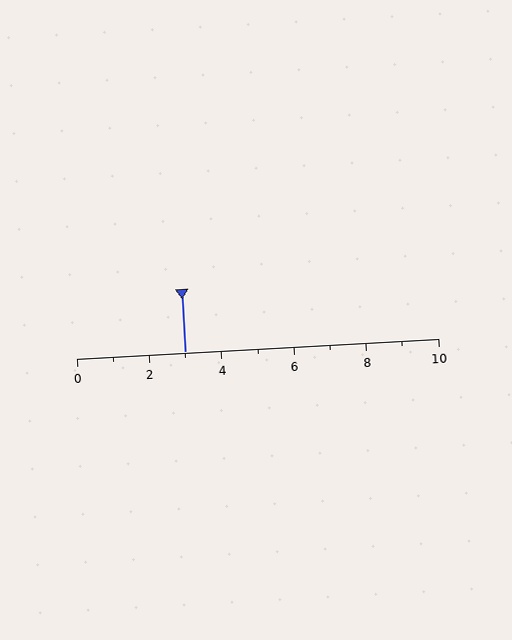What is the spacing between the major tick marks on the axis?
The major ticks are spaced 2 apart.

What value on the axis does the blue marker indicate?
The marker indicates approximately 3.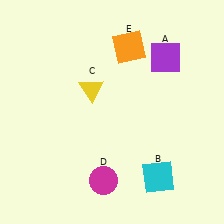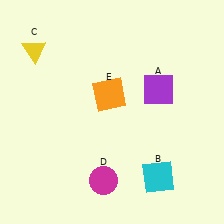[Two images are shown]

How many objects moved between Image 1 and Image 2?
3 objects moved between the two images.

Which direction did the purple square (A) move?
The purple square (A) moved down.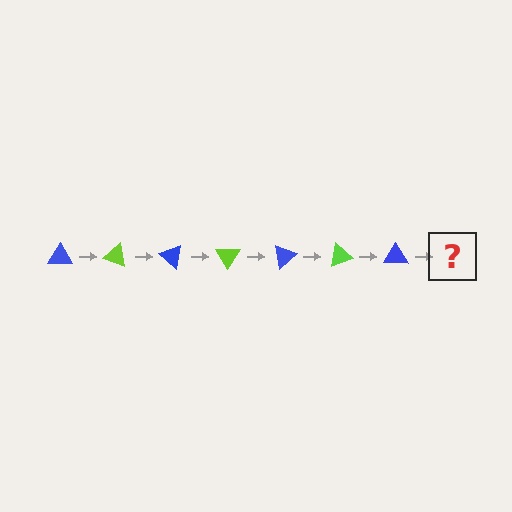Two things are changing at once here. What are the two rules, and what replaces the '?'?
The two rules are that it rotates 20 degrees each step and the color cycles through blue and lime. The '?' should be a lime triangle, rotated 140 degrees from the start.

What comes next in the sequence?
The next element should be a lime triangle, rotated 140 degrees from the start.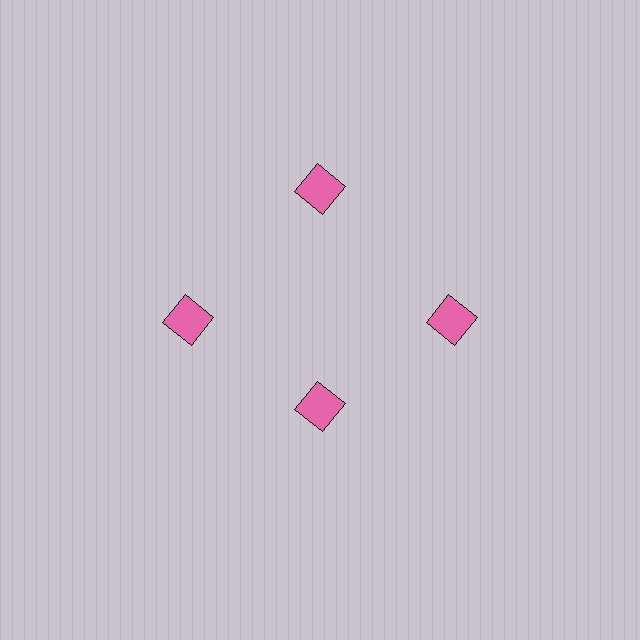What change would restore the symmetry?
The symmetry would be restored by moving it outward, back onto the ring so that all 4 squares sit at equal angles and equal distance from the center.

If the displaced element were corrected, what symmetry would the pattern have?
It would have 4-fold rotational symmetry — the pattern would map onto itself every 90 degrees.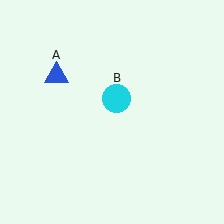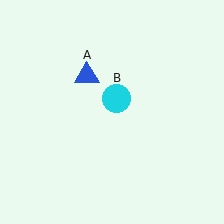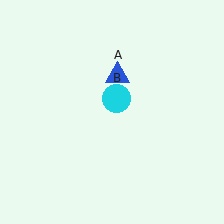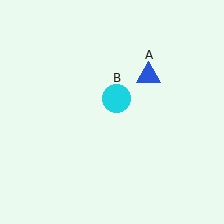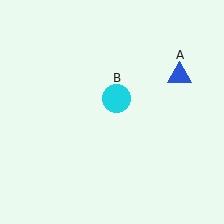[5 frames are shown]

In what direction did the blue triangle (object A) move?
The blue triangle (object A) moved right.